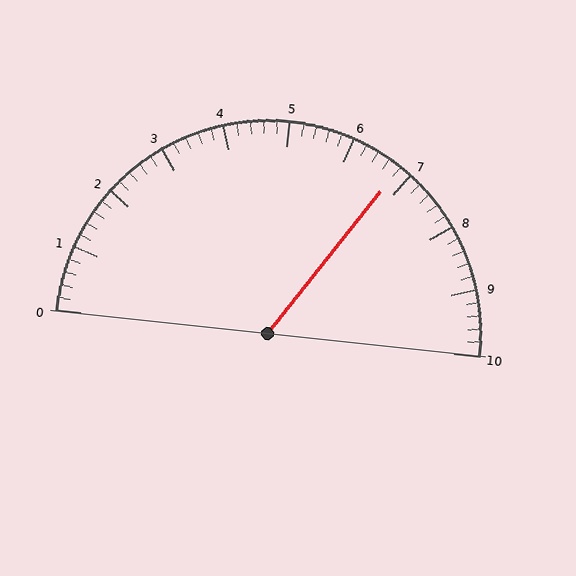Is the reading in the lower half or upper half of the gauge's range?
The reading is in the upper half of the range (0 to 10).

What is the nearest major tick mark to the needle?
The nearest major tick mark is 7.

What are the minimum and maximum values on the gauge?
The gauge ranges from 0 to 10.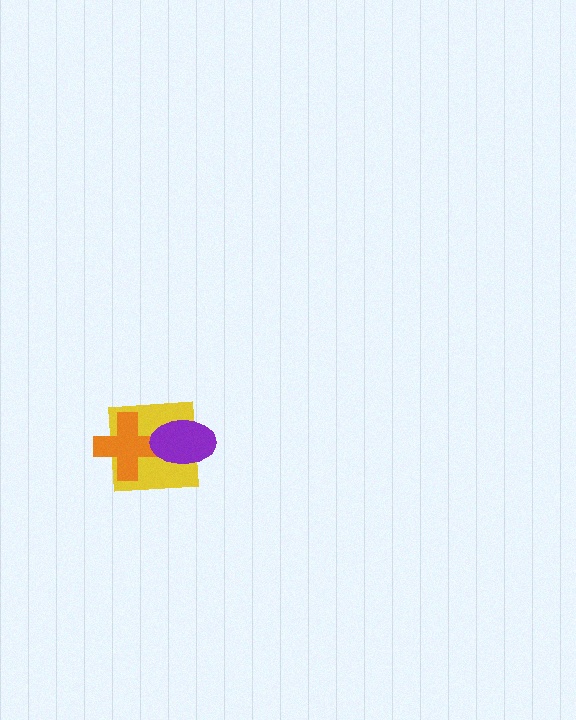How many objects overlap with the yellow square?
2 objects overlap with the yellow square.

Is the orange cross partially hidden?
Yes, it is partially covered by another shape.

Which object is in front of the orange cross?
The purple ellipse is in front of the orange cross.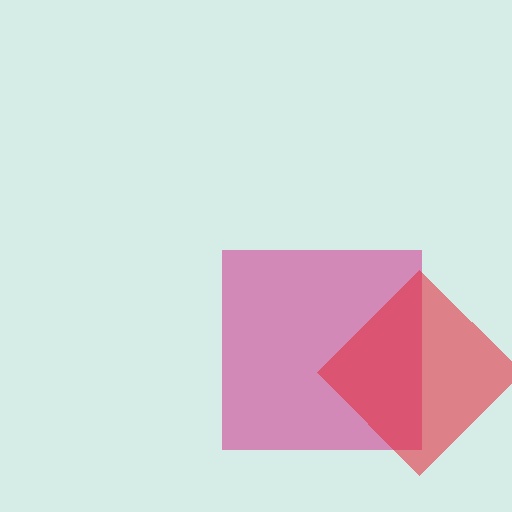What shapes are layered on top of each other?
The layered shapes are: a magenta square, a red diamond.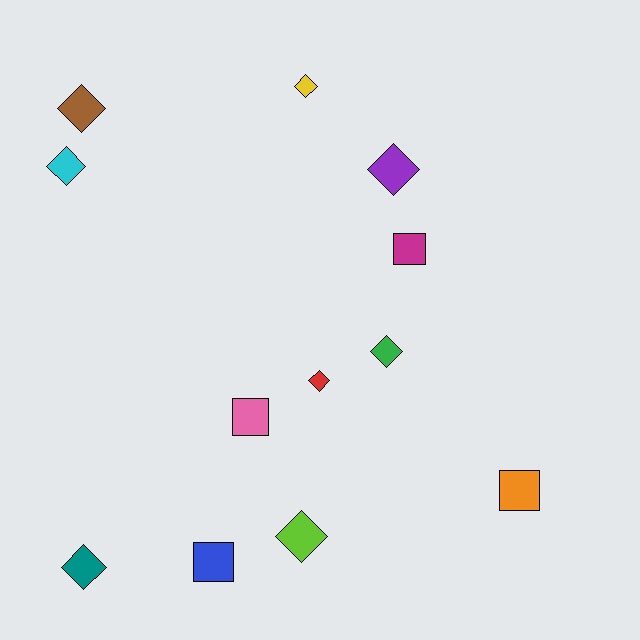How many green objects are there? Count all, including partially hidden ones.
There is 1 green object.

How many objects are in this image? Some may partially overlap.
There are 12 objects.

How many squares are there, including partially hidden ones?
There are 4 squares.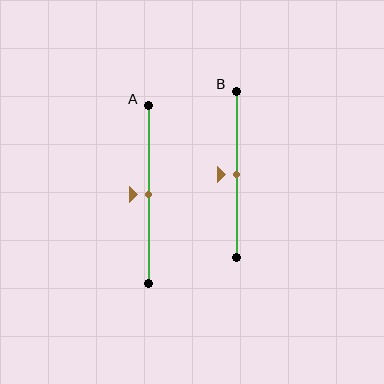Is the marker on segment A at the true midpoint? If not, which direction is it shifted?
Yes, the marker on segment A is at the true midpoint.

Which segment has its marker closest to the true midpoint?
Segment A has its marker closest to the true midpoint.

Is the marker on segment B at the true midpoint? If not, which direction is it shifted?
Yes, the marker on segment B is at the true midpoint.